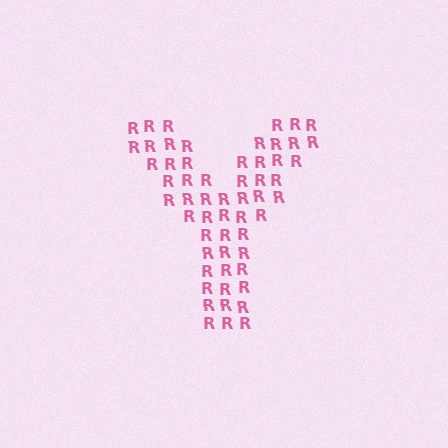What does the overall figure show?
The overall figure shows the letter Y.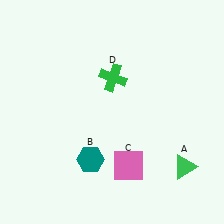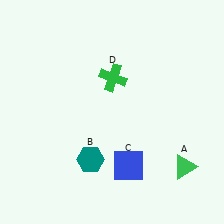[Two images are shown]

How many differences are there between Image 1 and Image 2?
There is 1 difference between the two images.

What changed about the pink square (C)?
In Image 1, C is pink. In Image 2, it changed to blue.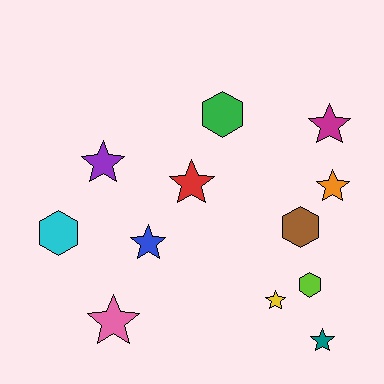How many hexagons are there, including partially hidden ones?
There are 4 hexagons.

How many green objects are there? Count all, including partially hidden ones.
There is 1 green object.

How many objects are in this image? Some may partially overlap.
There are 12 objects.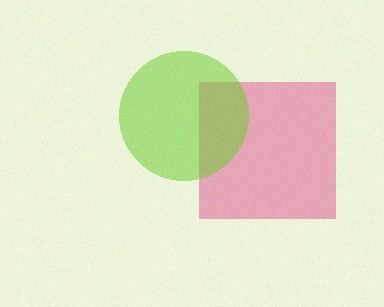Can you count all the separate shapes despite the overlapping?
Yes, there are 2 separate shapes.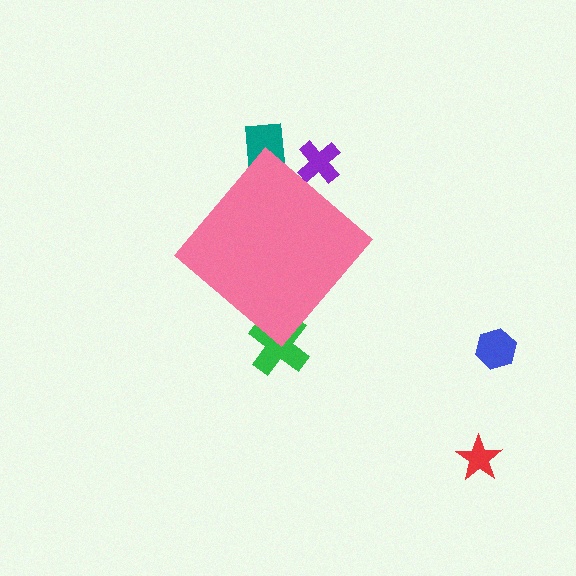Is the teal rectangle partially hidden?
Yes, the teal rectangle is partially hidden behind the pink diamond.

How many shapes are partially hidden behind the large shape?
3 shapes are partially hidden.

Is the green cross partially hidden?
Yes, the green cross is partially hidden behind the pink diamond.